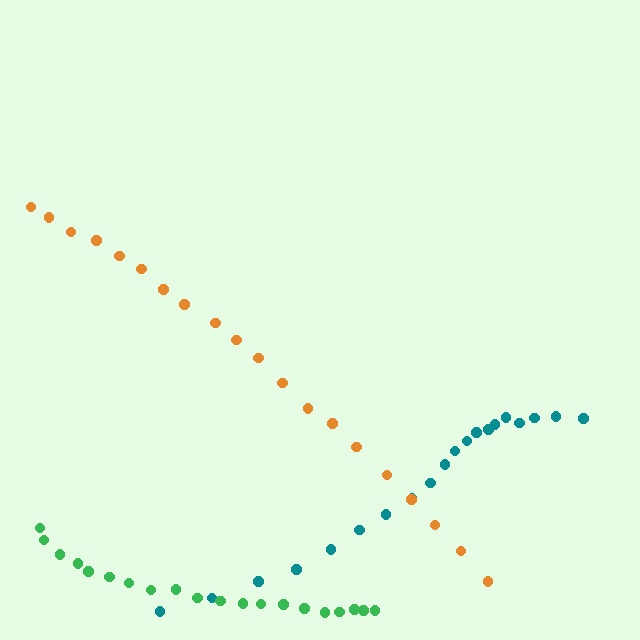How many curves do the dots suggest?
There are 3 distinct paths.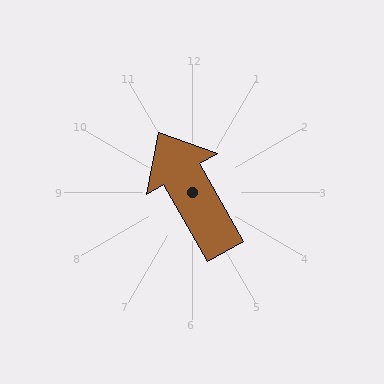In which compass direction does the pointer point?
Northwest.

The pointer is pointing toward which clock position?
Roughly 11 o'clock.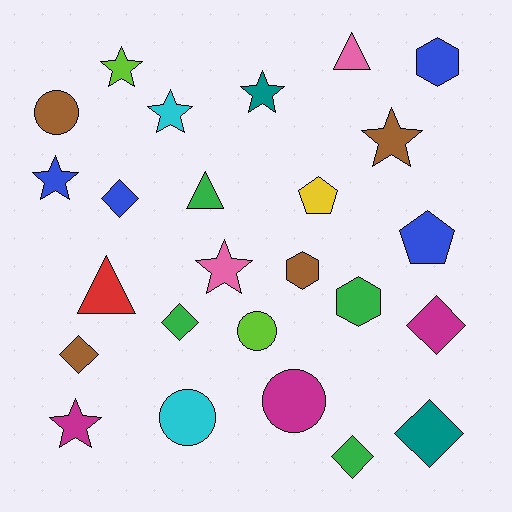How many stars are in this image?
There are 7 stars.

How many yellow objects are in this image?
There is 1 yellow object.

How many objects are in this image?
There are 25 objects.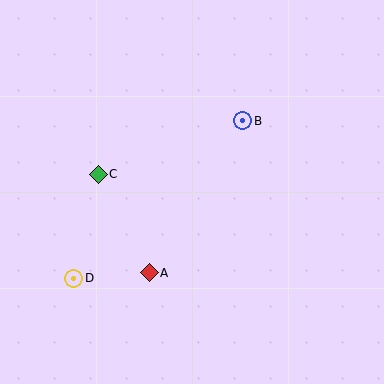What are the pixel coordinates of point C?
Point C is at (98, 174).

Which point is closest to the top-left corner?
Point C is closest to the top-left corner.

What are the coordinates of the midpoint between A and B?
The midpoint between A and B is at (196, 197).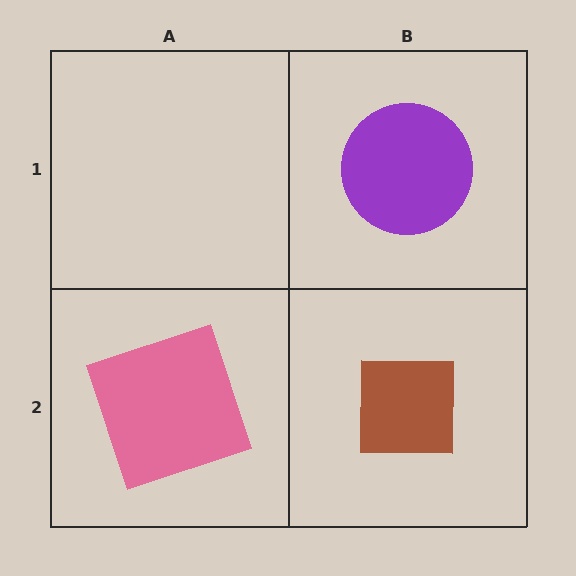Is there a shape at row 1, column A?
No, that cell is empty.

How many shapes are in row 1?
1 shape.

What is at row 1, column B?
A purple circle.